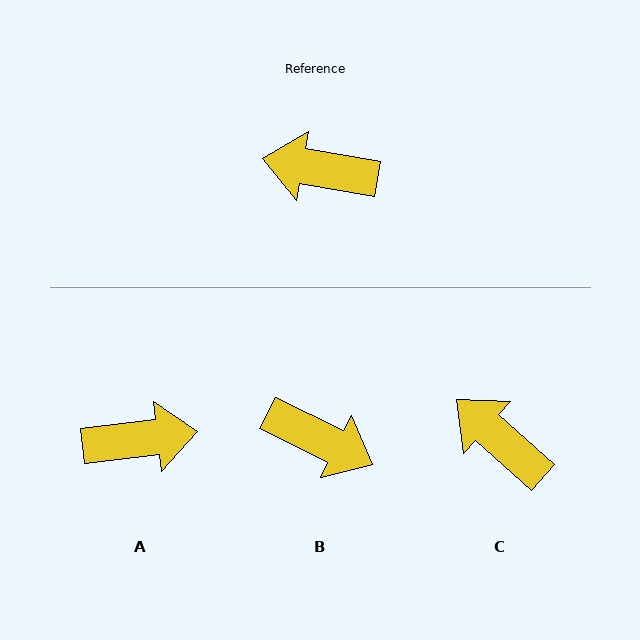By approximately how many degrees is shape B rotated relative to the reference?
Approximately 164 degrees counter-clockwise.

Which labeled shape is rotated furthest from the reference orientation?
B, about 164 degrees away.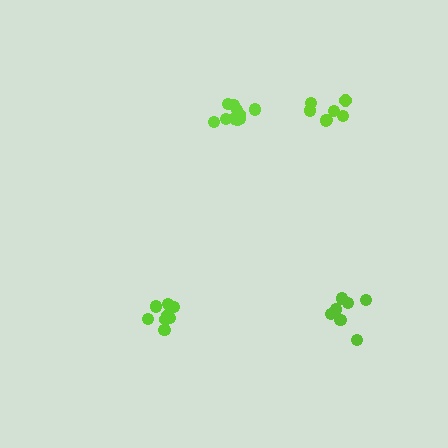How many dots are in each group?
Group 1: 8 dots, Group 2: 7 dots, Group 3: 12 dots, Group 4: 7 dots (34 total).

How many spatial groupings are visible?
There are 4 spatial groupings.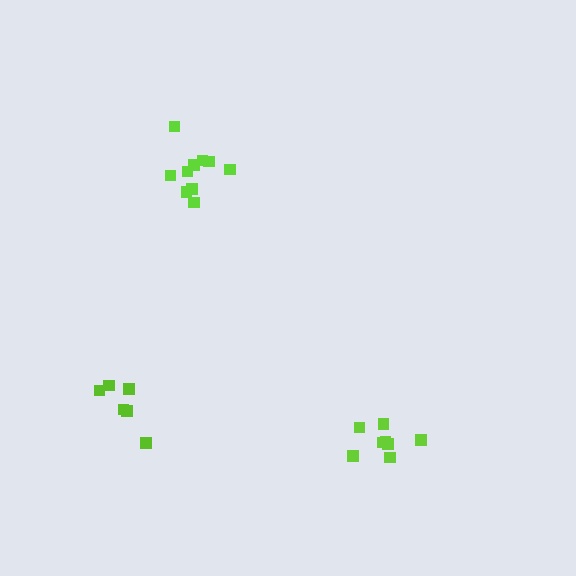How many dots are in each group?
Group 1: 10 dots, Group 2: 8 dots, Group 3: 6 dots (24 total).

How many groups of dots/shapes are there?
There are 3 groups.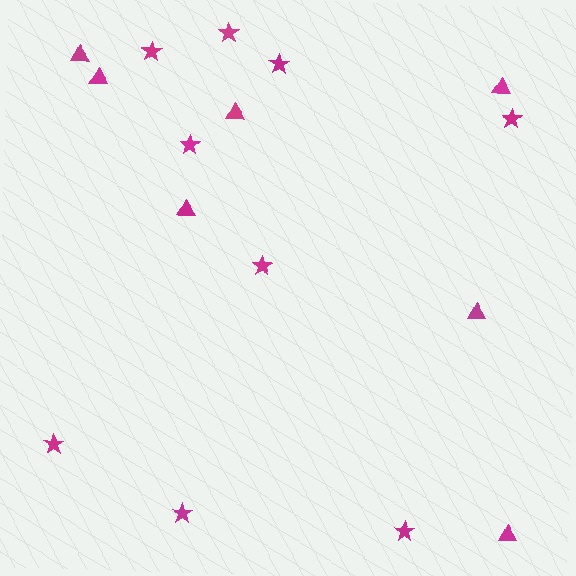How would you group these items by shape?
There are 2 groups: one group of triangles (7) and one group of stars (9).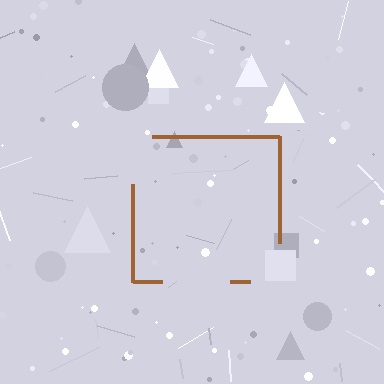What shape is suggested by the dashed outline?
The dashed outline suggests a square.